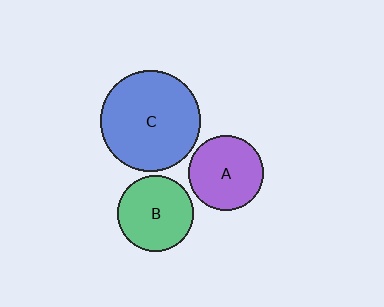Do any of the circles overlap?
No, none of the circles overlap.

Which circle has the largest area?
Circle C (blue).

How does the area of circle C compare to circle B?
Approximately 1.8 times.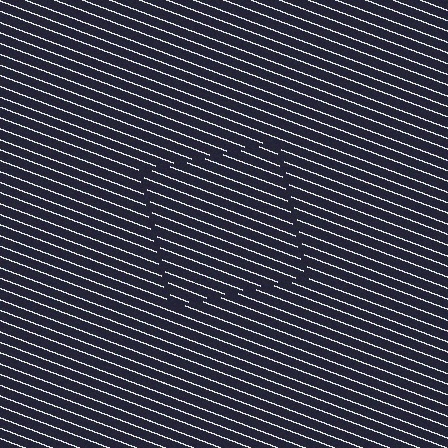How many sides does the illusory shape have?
4 sides — the line-ends trace a square.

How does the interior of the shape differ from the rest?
The interior of the shape contains the same grating, shifted by half a period — the contour is defined by the phase discontinuity where line-ends from the inner and outer gratings abut.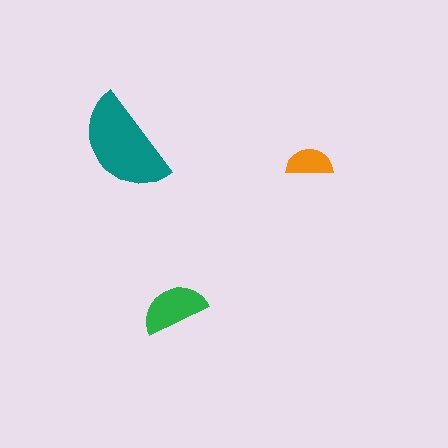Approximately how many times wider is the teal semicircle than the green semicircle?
About 1.5 times wider.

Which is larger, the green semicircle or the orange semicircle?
The green one.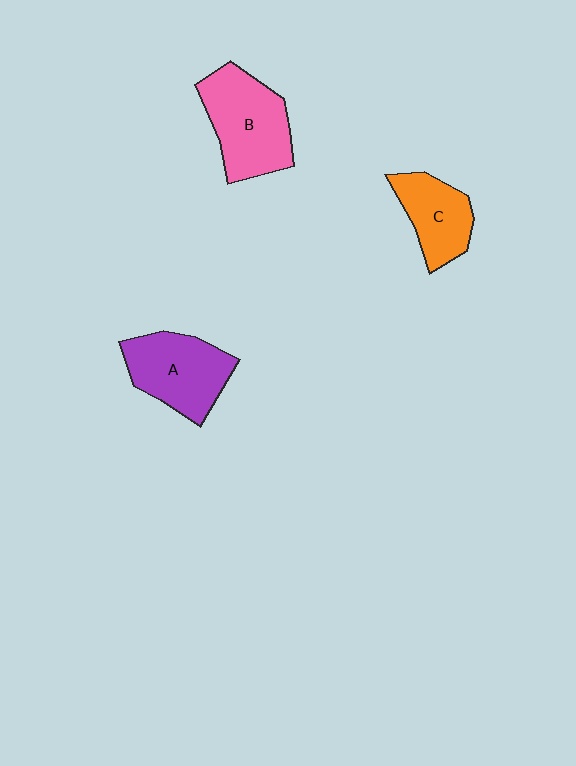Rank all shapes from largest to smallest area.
From largest to smallest: B (pink), A (purple), C (orange).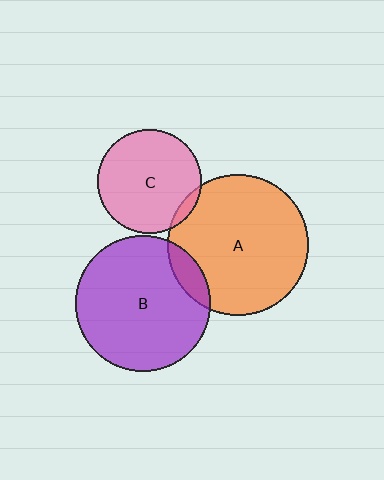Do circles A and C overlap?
Yes.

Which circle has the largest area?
Circle A (orange).